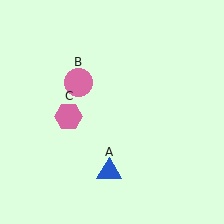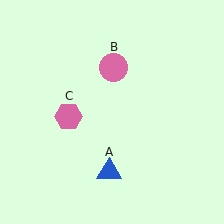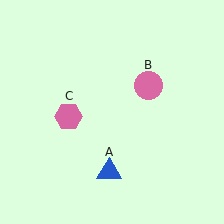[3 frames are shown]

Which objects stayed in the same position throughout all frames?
Blue triangle (object A) and pink hexagon (object C) remained stationary.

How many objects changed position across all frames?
1 object changed position: pink circle (object B).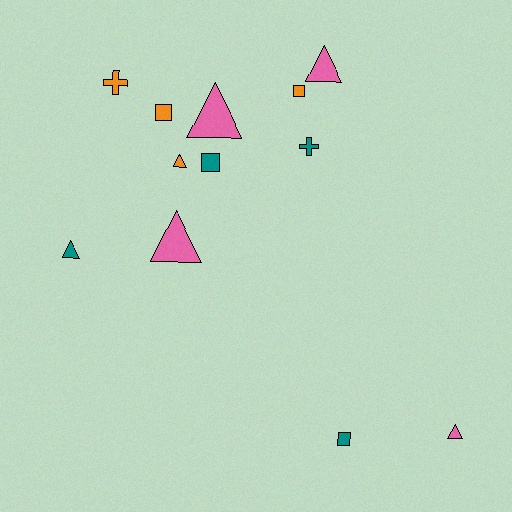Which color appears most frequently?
Orange, with 4 objects.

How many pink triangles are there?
There are 4 pink triangles.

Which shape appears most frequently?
Triangle, with 6 objects.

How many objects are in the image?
There are 12 objects.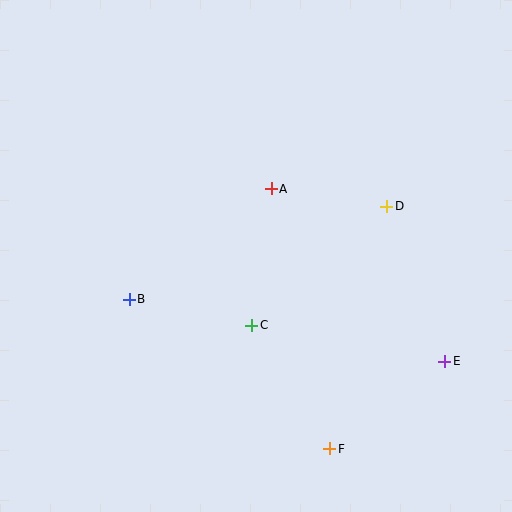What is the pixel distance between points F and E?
The distance between F and E is 145 pixels.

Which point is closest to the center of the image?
Point A at (271, 189) is closest to the center.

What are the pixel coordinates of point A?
Point A is at (271, 189).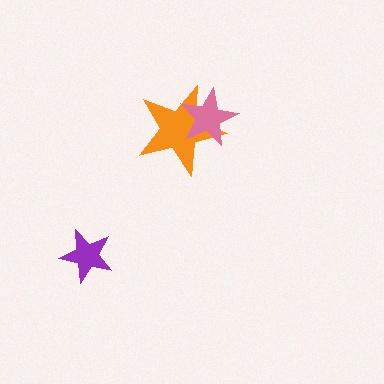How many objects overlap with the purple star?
0 objects overlap with the purple star.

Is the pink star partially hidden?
No, no other shape covers it.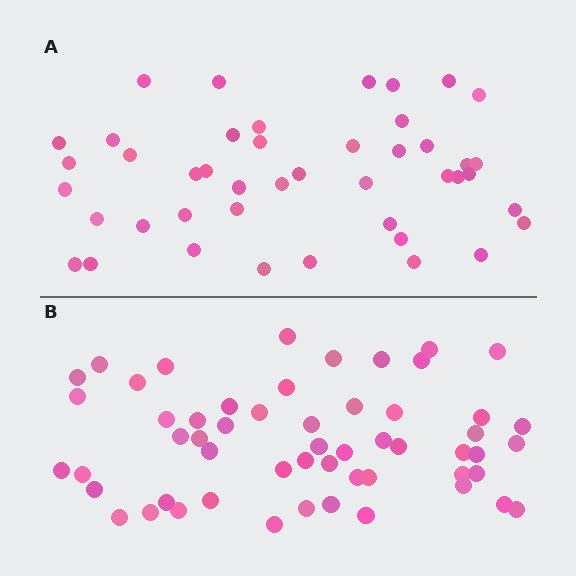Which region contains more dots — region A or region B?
Region B (the bottom region) has more dots.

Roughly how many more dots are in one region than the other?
Region B has roughly 12 or so more dots than region A.